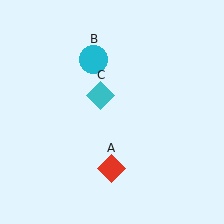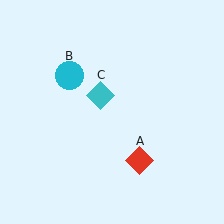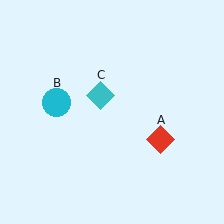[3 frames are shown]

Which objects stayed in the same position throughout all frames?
Cyan diamond (object C) remained stationary.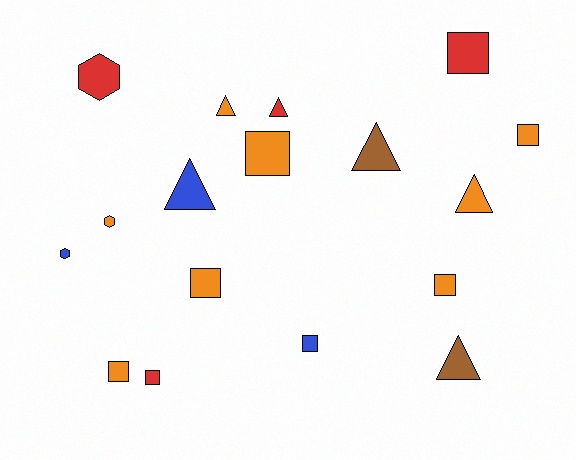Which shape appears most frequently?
Square, with 8 objects.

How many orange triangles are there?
There are 2 orange triangles.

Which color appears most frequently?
Orange, with 8 objects.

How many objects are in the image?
There are 17 objects.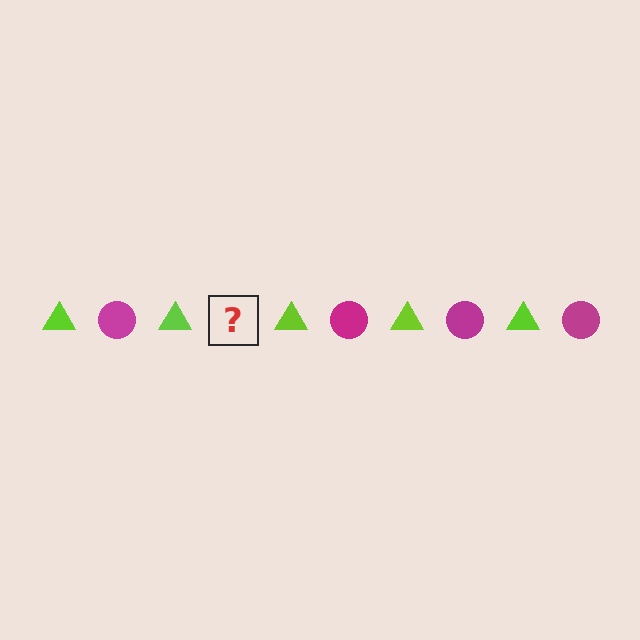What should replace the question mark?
The question mark should be replaced with a magenta circle.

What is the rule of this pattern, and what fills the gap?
The rule is that the pattern alternates between lime triangle and magenta circle. The gap should be filled with a magenta circle.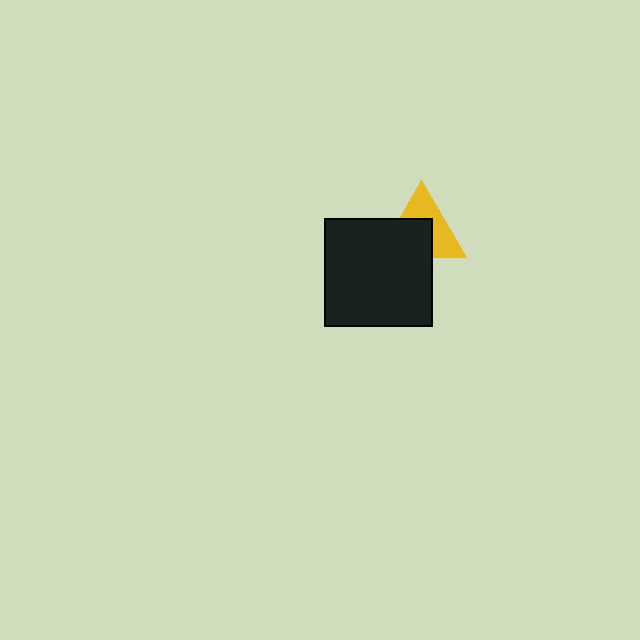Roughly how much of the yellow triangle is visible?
About half of it is visible (roughly 49%).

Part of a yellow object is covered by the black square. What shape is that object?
It is a triangle.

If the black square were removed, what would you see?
You would see the complete yellow triangle.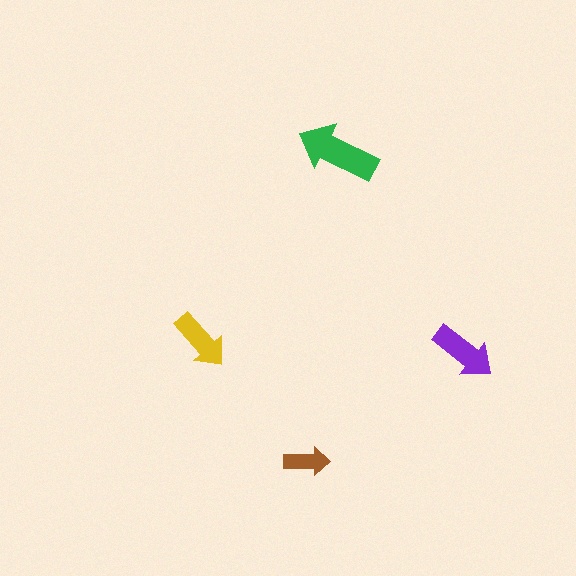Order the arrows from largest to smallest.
the green one, the purple one, the yellow one, the brown one.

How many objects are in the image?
There are 4 objects in the image.